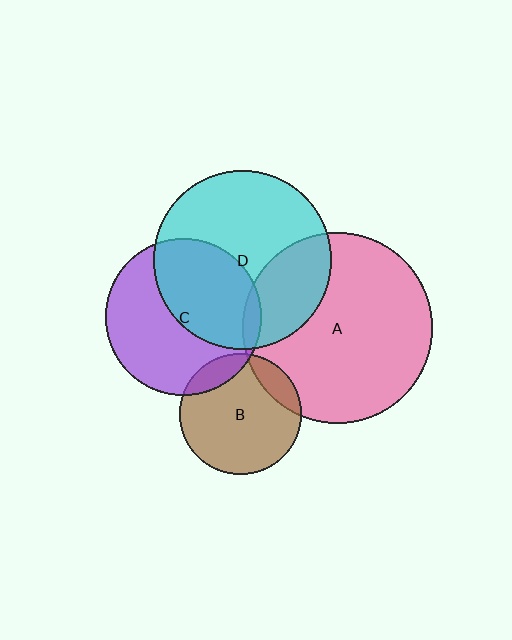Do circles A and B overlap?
Yes.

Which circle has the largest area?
Circle A (pink).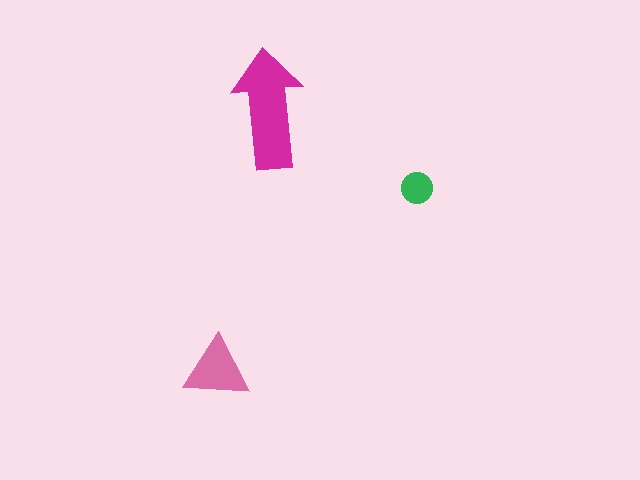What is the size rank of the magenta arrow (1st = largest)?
1st.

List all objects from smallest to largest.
The green circle, the pink triangle, the magenta arrow.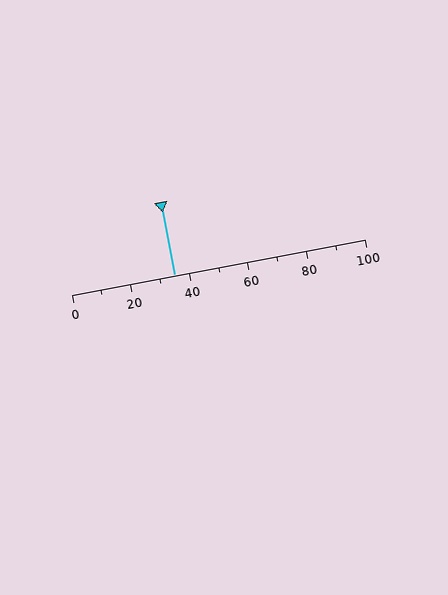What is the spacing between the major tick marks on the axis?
The major ticks are spaced 20 apart.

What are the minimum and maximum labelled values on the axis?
The axis runs from 0 to 100.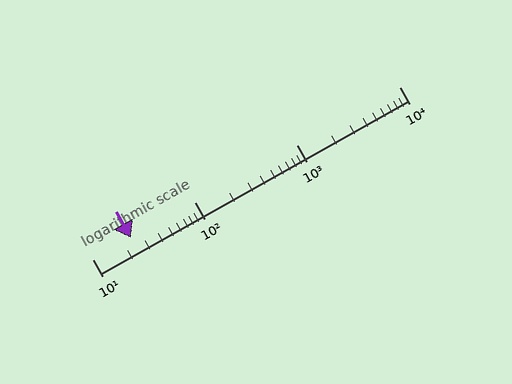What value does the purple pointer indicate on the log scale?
The pointer indicates approximately 24.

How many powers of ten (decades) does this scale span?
The scale spans 3 decades, from 10 to 10000.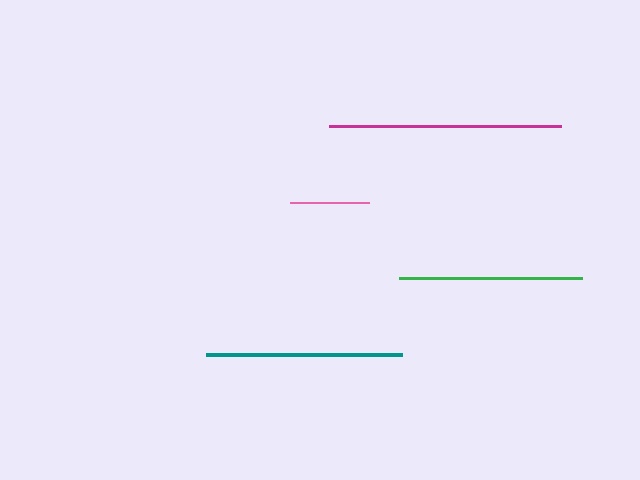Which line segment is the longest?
The magenta line is the longest at approximately 232 pixels.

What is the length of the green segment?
The green segment is approximately 183 pixels long.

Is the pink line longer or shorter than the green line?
The green line is longer than the pink line.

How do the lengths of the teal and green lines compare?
The teal and green lines are approximately the same length.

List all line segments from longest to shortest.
From longest to shortest: magenta, teal, green, pink.